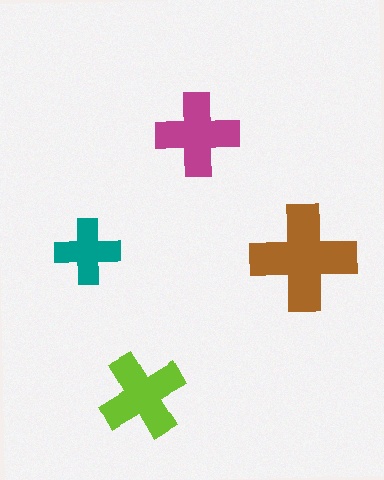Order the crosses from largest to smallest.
the brown one, the lime one, the magenta one, the teal one.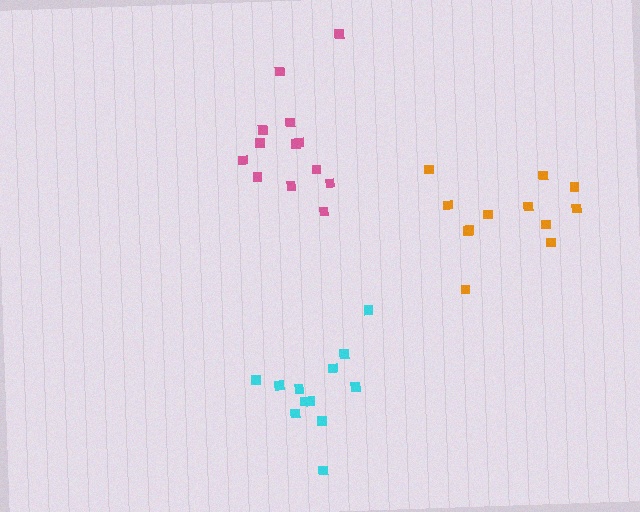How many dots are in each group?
Group 1: 12 dots, Group 2: 12 dots, Group 3: 13 dots (37 total).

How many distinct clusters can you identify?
There are 3 distinct clusters.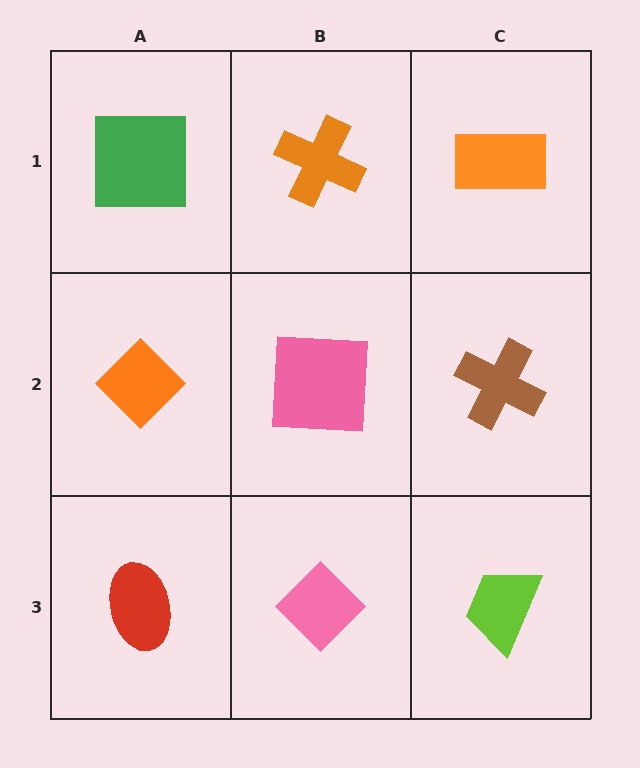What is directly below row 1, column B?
A pink square.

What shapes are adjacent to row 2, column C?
An orange rectangle (row 1, column C), a lime trapezoid (row 3, column C), a pink square (row 2, column B).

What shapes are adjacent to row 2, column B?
An orange cross (row 1, column B), a pink diamond (row 3, column B), an orange diamond (row 2, column A), a brown cross (row 2, column C).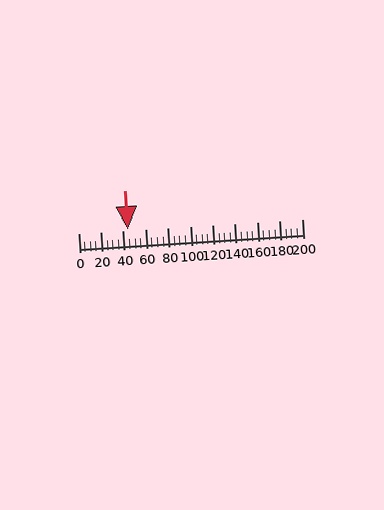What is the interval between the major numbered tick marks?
The major tick marks are spaced 20 units apart.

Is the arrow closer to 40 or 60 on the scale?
The arrow is closer to 40.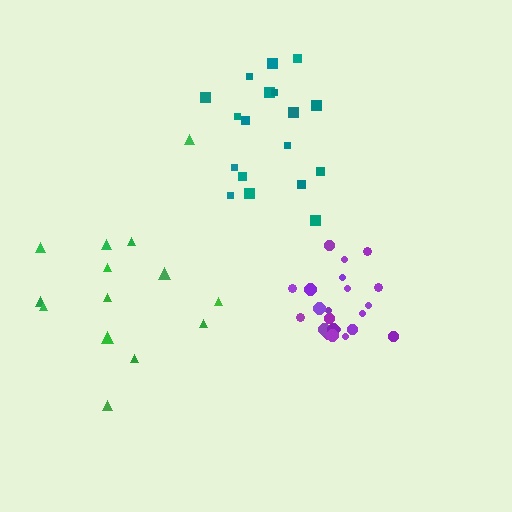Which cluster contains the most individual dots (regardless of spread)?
Purple (22).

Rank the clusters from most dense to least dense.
purple, teal, green.